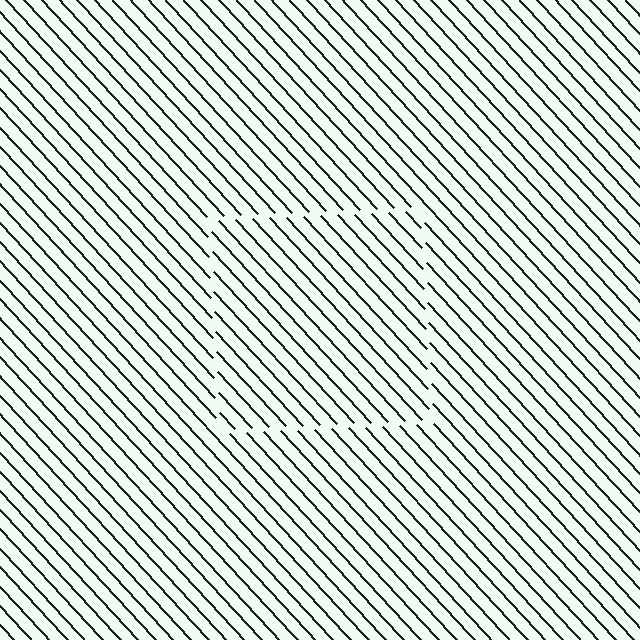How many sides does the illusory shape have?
4 sides — the line-ends trace a square.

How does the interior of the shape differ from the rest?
The interior of the shape contains the same grating, shifted by half a period — the contour is defined by the phase discontinuity where line-ends from the inner and outer gratings abut.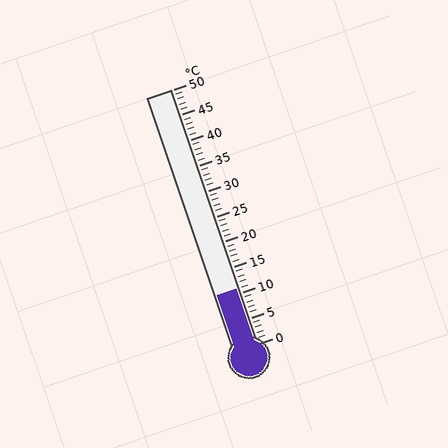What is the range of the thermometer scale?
The thermometer scale ranges from 0°C to 50°C.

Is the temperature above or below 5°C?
The temperature is above 5°C.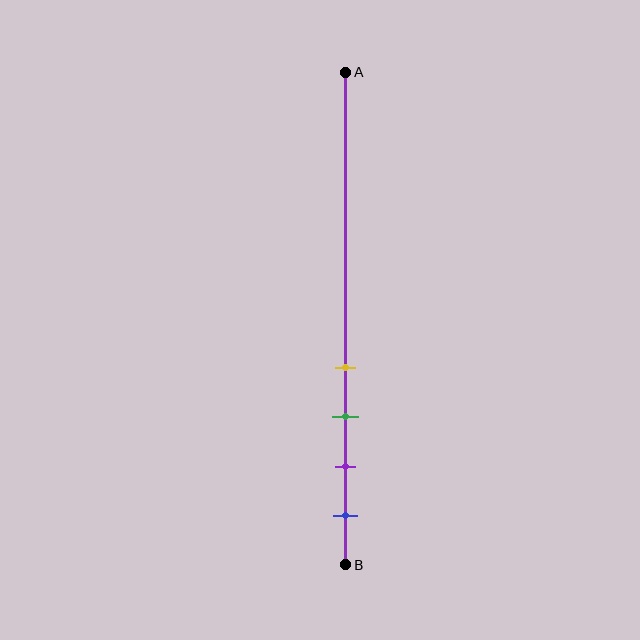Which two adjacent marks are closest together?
The yellow and green marks are the closest adjacent pair.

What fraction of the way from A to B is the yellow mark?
The yellow mark is approximately 60% (0.6) of the way from A to B.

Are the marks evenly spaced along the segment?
Yes, the marks are approximately evenly spaced.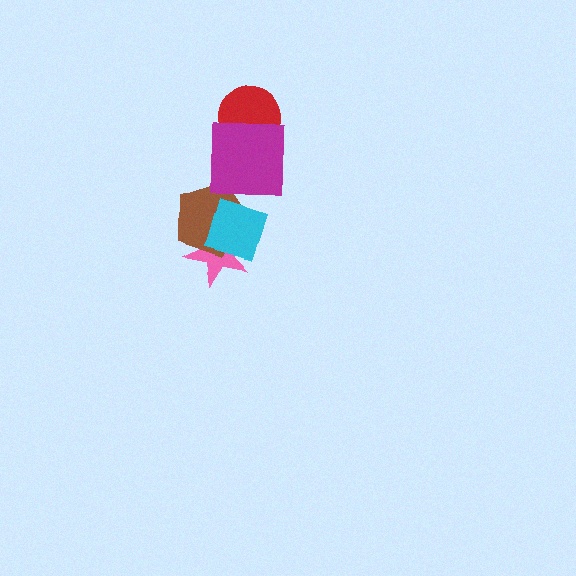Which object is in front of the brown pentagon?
The cyan diamond is in front of the brown pentagon.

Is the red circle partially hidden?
Yes, it is partially covered by another shape.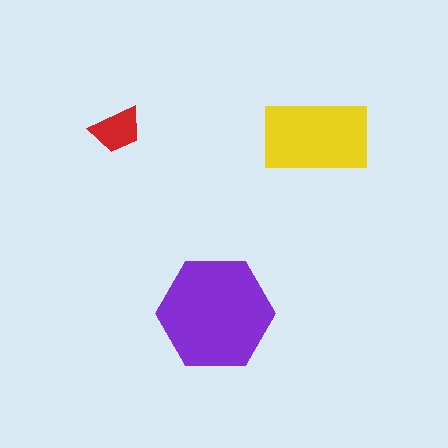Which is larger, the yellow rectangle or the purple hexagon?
The purple hexagon.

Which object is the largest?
The purple hexagon.